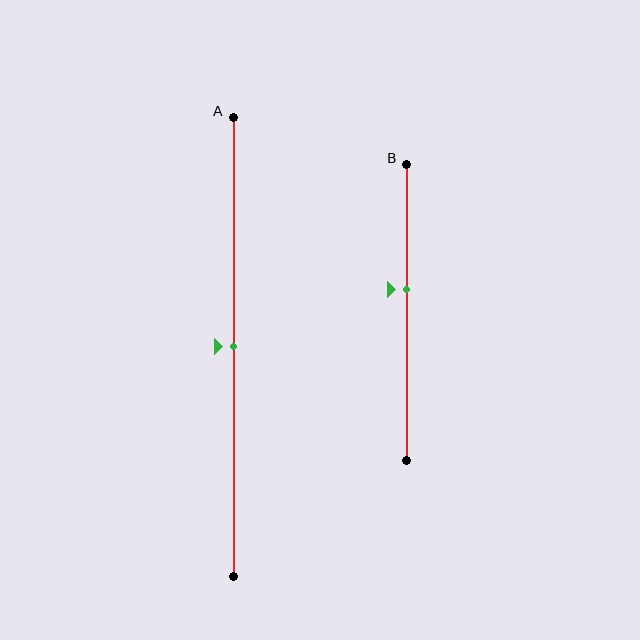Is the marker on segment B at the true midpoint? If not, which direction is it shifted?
No, the marker on segment B is shifted upward by about 8% of the segment length.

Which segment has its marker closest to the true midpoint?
Segment A has its marker closest to the true midpoint.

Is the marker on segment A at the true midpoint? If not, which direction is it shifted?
Yes, the marker on segment A is at the true midpoint.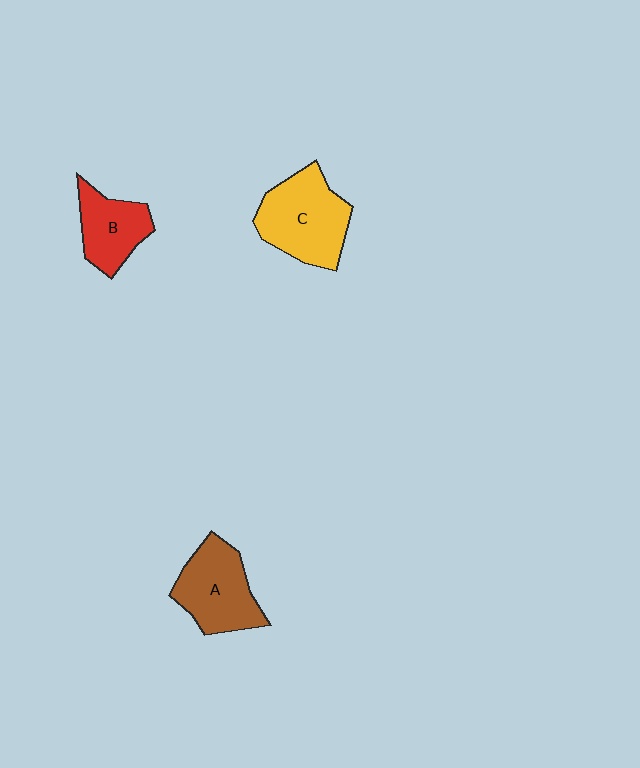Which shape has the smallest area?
Shape B (red).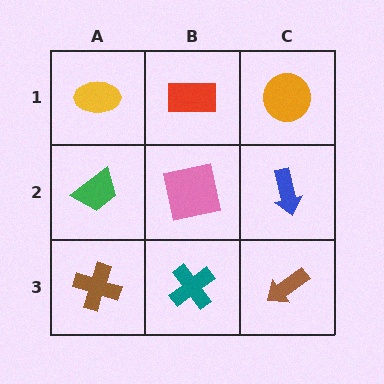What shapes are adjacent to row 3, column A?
A green trapezoid (row 2, column A), a teal cross (row 3, column B).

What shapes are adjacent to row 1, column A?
A green trapezoid (row 2, column A), a red rectangle (row 1, column B).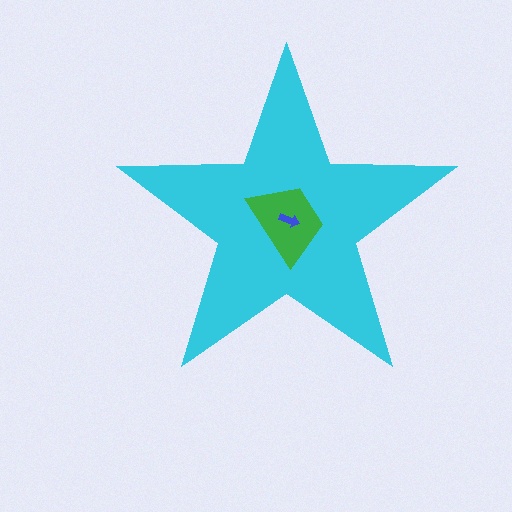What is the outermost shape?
The cyan star.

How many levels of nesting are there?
3.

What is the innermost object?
The blue arrow.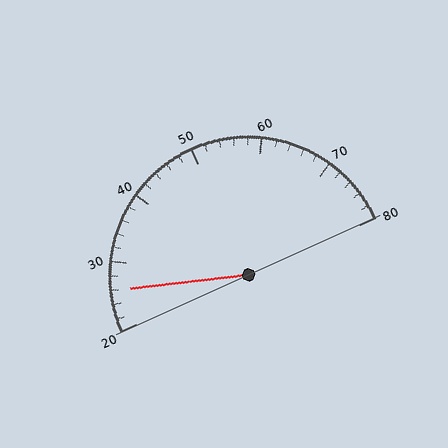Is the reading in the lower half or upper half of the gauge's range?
The reading is in the lower half of the range (20 to 80).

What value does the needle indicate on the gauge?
The needle indicates approximately 26.